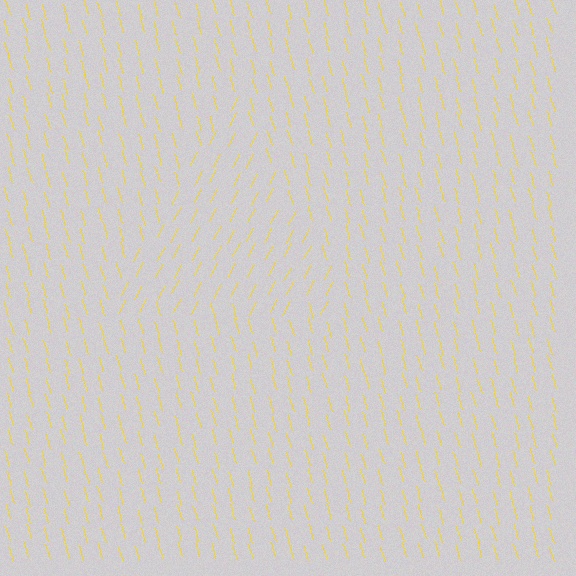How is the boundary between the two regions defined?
The boundary is defined purely by a change in line orientation (approximately 45 degrees difference). All lines are the same color and thickness.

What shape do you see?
I see a triangle.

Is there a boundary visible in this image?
Yes, there is a texture boundary formed by a change in line orientation.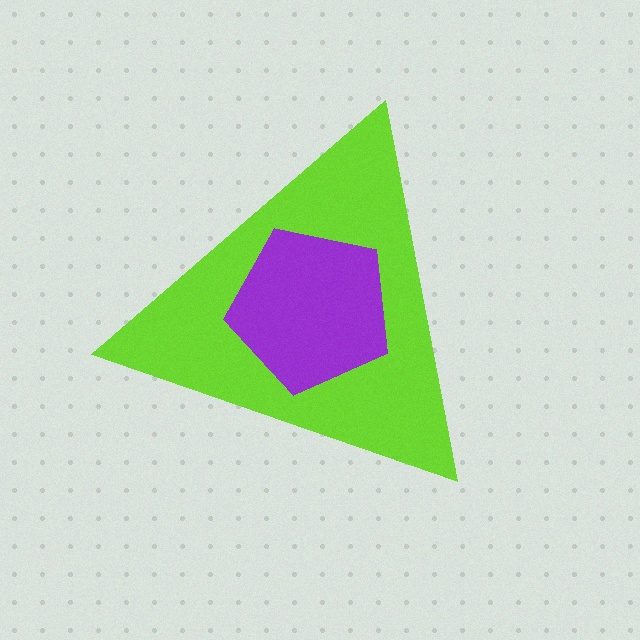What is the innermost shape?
The purple pentagon.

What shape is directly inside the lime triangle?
The purple pentagon.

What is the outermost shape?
The lime triangle.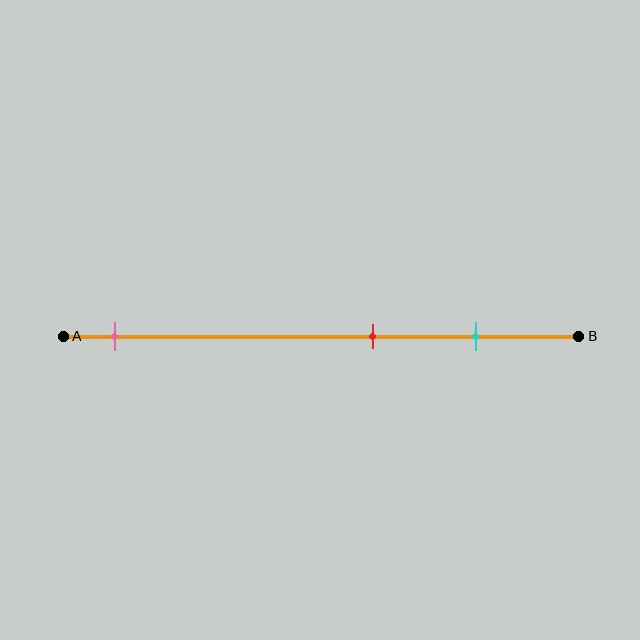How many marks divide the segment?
There are 3 marks dividing the segment.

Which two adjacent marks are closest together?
The red and cyan marks are the closest adjacent pair.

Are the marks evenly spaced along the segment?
No, the marks are not evenly spaced.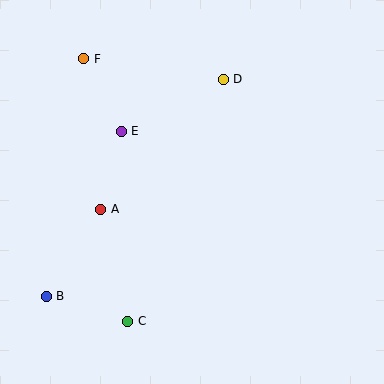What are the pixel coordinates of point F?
Point F is at (84, 59).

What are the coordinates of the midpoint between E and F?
The midpoint between E and F is at (102, 95).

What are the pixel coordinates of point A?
Point A is at (101, 209).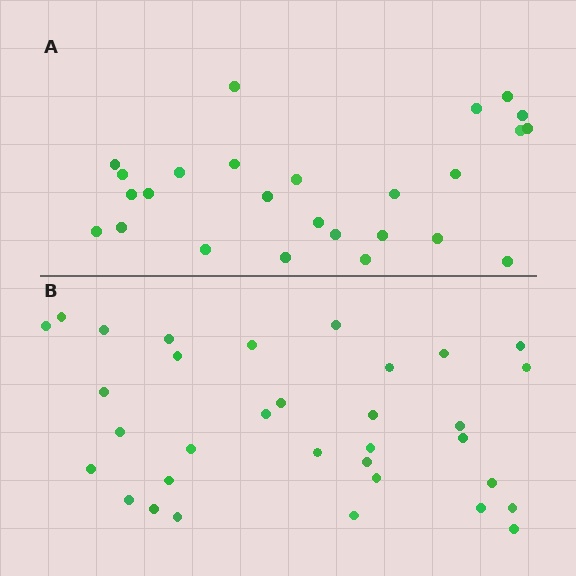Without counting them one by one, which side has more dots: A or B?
Region B (the bottom region) has more dots.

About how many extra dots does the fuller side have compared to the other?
Region B has roughly 8 or so more dots than region A.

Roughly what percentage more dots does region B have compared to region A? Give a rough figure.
About 25% more.